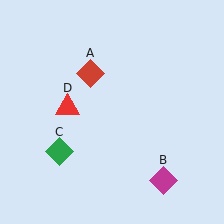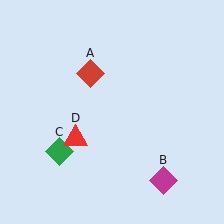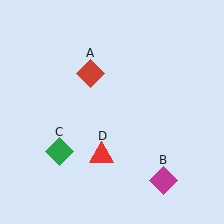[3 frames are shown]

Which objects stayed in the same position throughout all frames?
Red diamond (object A) and magenta diamond (object B) and green diamond (object C) remained stationary.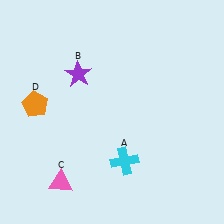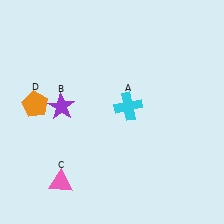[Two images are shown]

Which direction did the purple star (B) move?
The purple star (B) moved down.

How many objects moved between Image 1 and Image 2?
2 objects moved between the two images.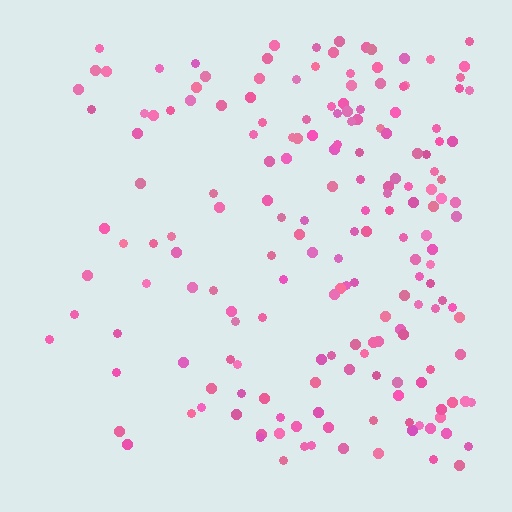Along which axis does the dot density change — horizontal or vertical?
Horizontal.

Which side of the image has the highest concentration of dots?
The right.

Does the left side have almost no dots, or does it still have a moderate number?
Still a moderate number, just noticeably fewer than the right.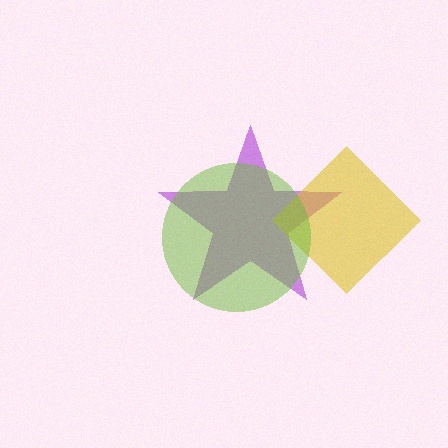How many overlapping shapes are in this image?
There are 3 overlapping shapes in the image.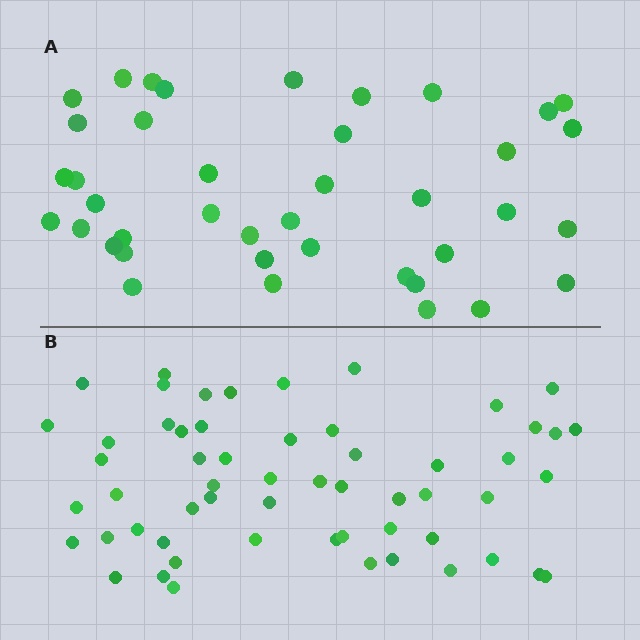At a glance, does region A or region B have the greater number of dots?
Region B (the bottom region) has more dots.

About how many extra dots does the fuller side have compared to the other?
Region B has approximately 15 more dots than region A.